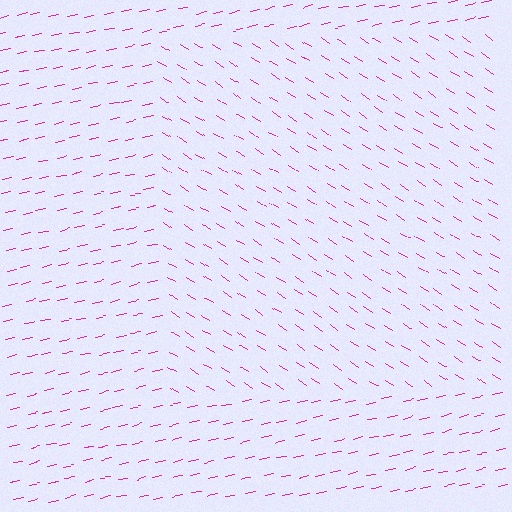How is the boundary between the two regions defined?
The boundary is defined purely by a change in line orientation (approximately 45 degrees difference). All lines are the same color and thickness.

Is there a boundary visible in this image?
Yes, there is a texture boundary formed by a change in line orientation.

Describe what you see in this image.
The image is filled with small magenta line segments. A rectangle region in the image has lines oriented differently from the surrounding lines, creating a visible texture boundary.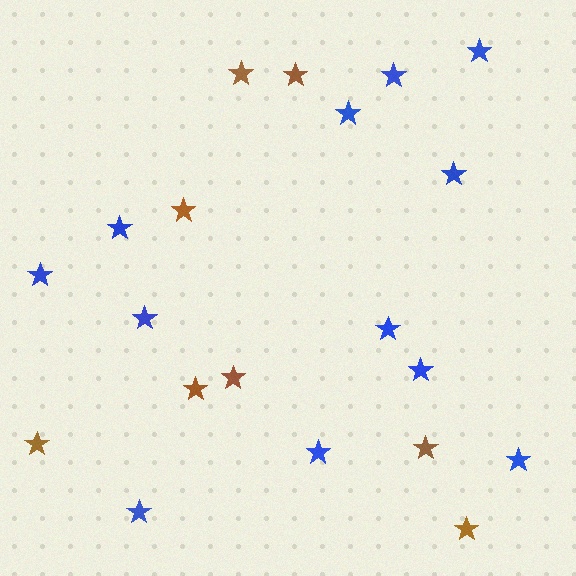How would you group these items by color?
There are 2 groups: one group of blue stars (12) and one group of brown stars (8).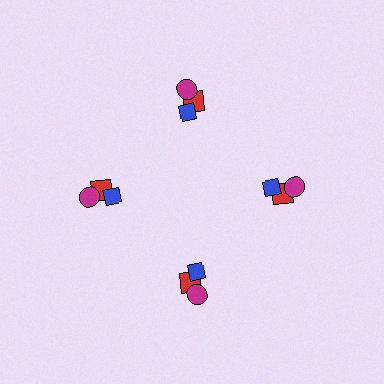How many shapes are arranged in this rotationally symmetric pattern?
There are 12 shapes, arranged in 4 groups of 3.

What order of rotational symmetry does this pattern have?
This pattern has 4-fold rotational symmetry.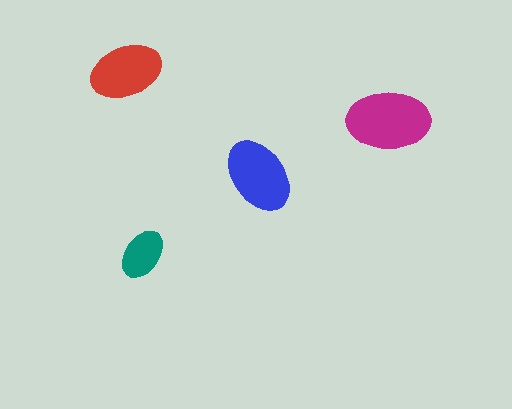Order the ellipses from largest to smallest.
the magenta one, the blue one, the red one, the teal one.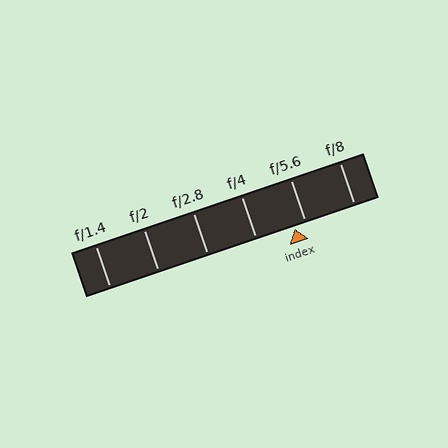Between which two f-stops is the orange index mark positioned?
The index mark is between f/4 and f/5.6.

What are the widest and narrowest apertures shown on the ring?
The widest aperture shown is f/1.4 and the narrowest is f/8.